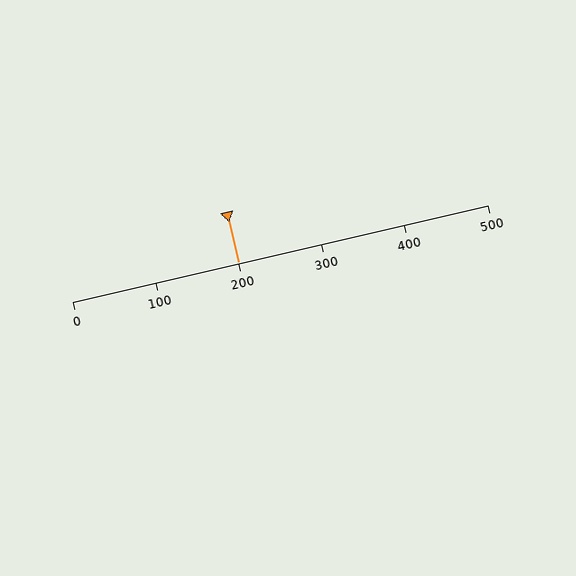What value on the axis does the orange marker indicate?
The marker indicates approximately 200.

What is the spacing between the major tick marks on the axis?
The major ticks are spaced 100 apart.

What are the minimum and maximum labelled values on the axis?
The axis runs from 0 to 500.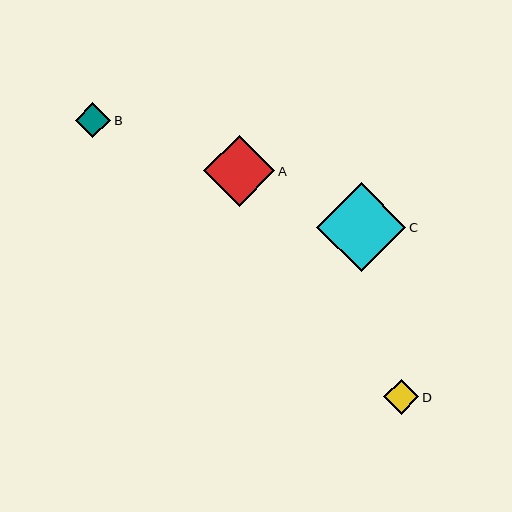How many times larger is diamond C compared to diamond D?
Diamond C is approximately 2.6 times the size of diamond D.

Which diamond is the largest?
Diamond C is the largest with a size of approximately 89 pixels.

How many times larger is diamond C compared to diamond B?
Diamond C is approximately 2.5 times the size of diamond B.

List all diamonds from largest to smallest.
From largest to smallest: C, A, B, D.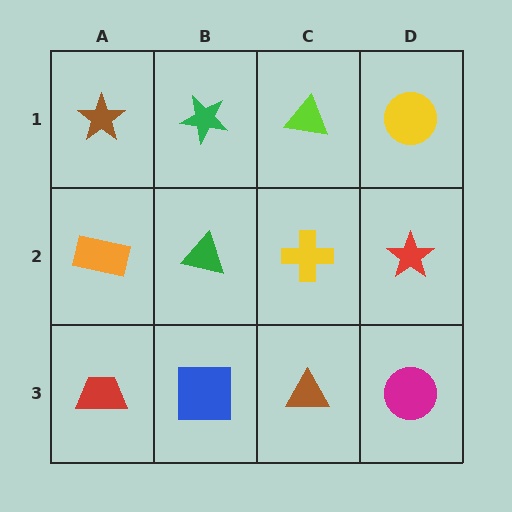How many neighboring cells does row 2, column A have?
3.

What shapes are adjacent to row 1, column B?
A green triangle (row 2, column B), a brown star (row 1, column A), a lime triangle (row 1, column C).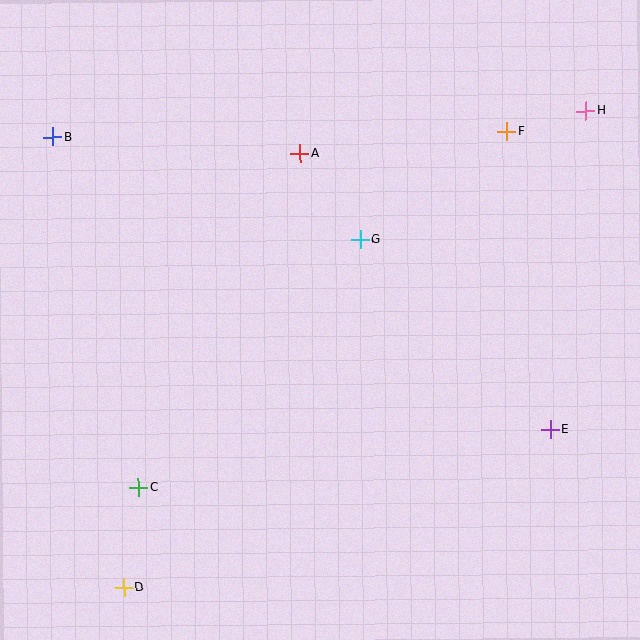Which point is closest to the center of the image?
Point G at (360, 239) is closest to the center.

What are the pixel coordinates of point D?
Point D is at (124, 587).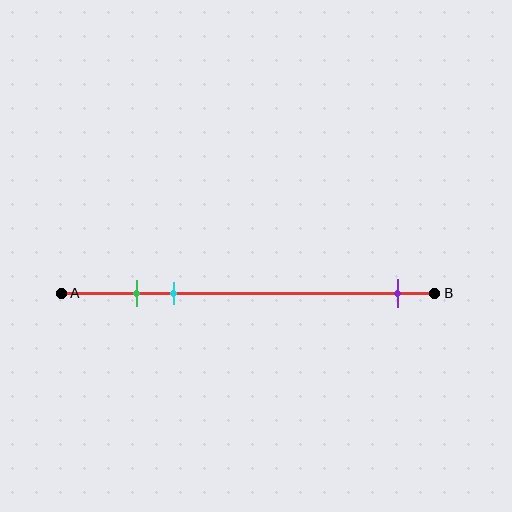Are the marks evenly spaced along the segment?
No, the marks are not evenly spaced.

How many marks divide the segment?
There are 3 marks dividing the segment.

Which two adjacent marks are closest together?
The green and cyan marks are the closest adjacent pair.